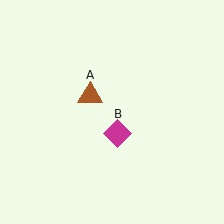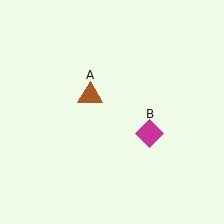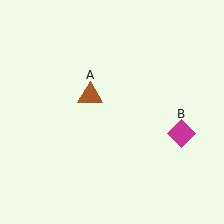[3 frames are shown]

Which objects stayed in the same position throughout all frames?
Brown triangle (object A) remained stationary.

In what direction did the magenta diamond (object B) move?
The magenta diamond (object B) moved right.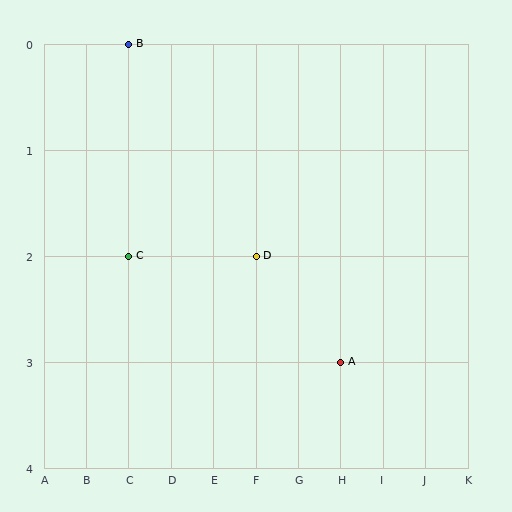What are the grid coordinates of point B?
Point B is at grid coordinates (C, 0).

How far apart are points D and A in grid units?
Points D and A are 2 columns and 1 row apart (about 2.2 grid units diagonally).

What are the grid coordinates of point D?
Point D is at grid coordinates (F, 2).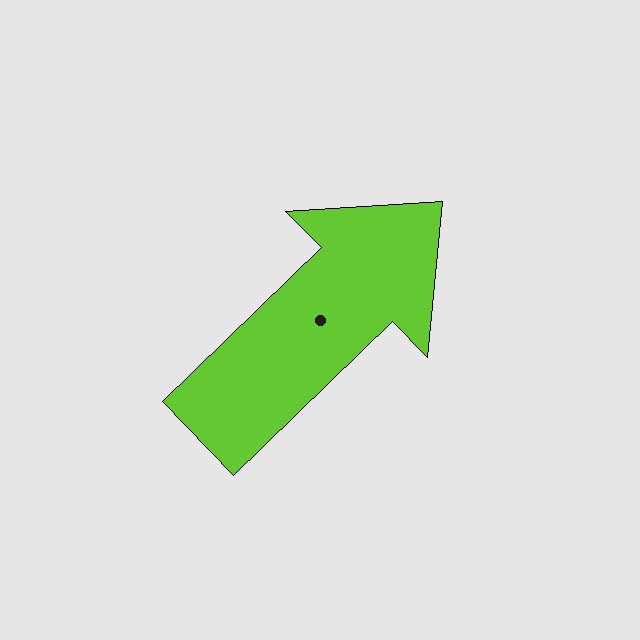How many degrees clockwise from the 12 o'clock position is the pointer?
Approximately 46 degrees.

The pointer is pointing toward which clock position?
Roughly 2 o'clock.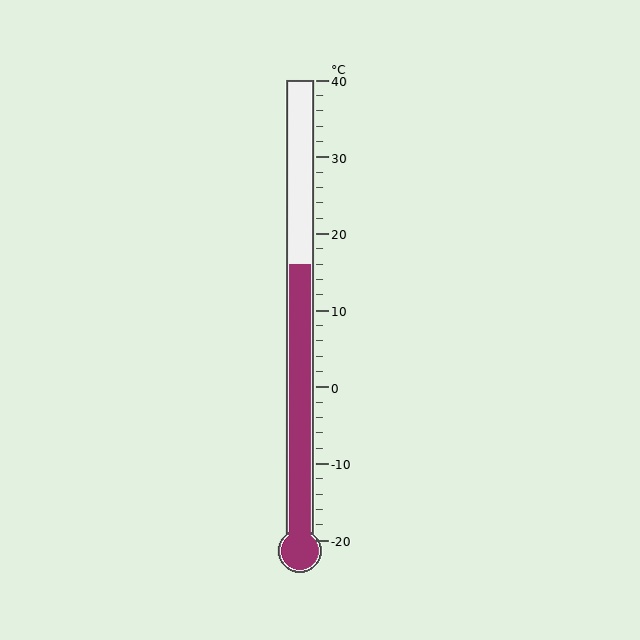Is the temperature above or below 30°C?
The temperature is below 30°C.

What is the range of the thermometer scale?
The thermometer scale ranges from -20°C to 40°C.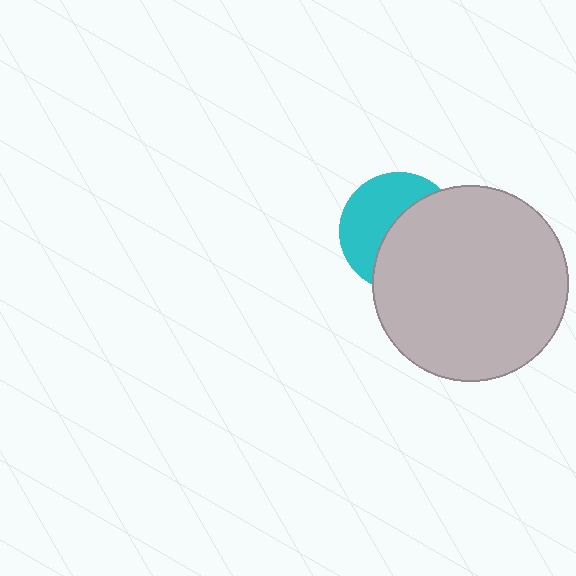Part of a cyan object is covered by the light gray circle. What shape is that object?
It is a circle.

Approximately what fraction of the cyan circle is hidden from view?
Roughly 54% of the cyan circle is hidden behind the light gray circle.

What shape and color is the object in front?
The object in front is a light gray circle.